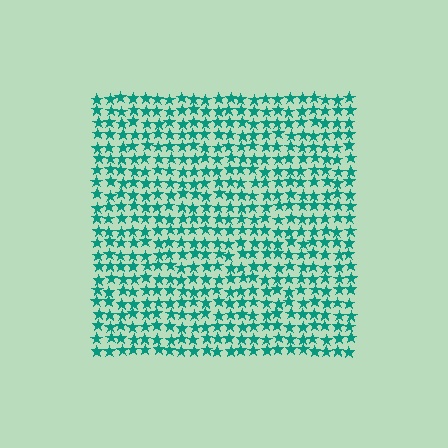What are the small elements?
The small elements are stars.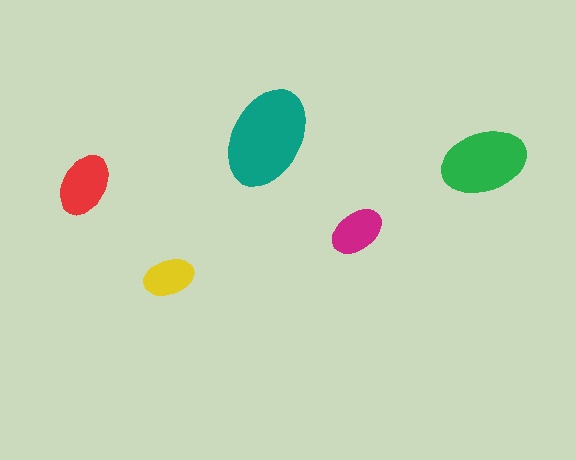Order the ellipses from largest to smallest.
the teal one, the green one, the red one, the magenta one, the yellow one.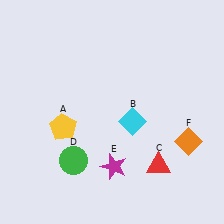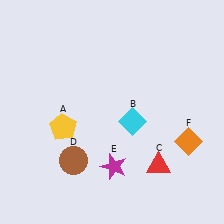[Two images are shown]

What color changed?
The circle (D) changed from green in Image 1 to brown in Image 2.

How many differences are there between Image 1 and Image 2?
There is 1 difference between the two images.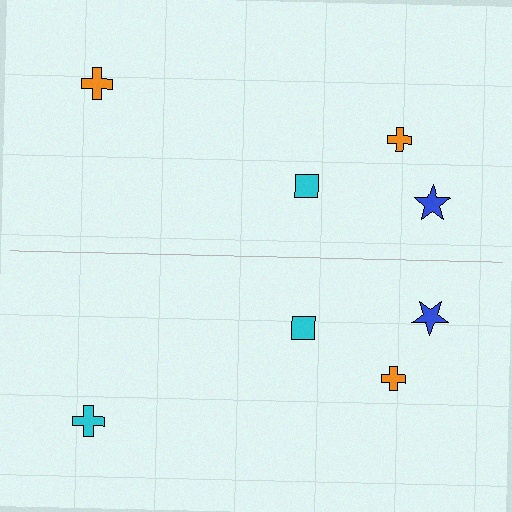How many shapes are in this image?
There are 8 shapes in this image.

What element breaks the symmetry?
The cyan cross on the bottom side breaks the symmetry — its mirror counterpart is orange.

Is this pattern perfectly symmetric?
No, the pattern is not perfectly symmetric. The cyan cross on the bottom side breaks the symmetry — its mirror counterpart is orange.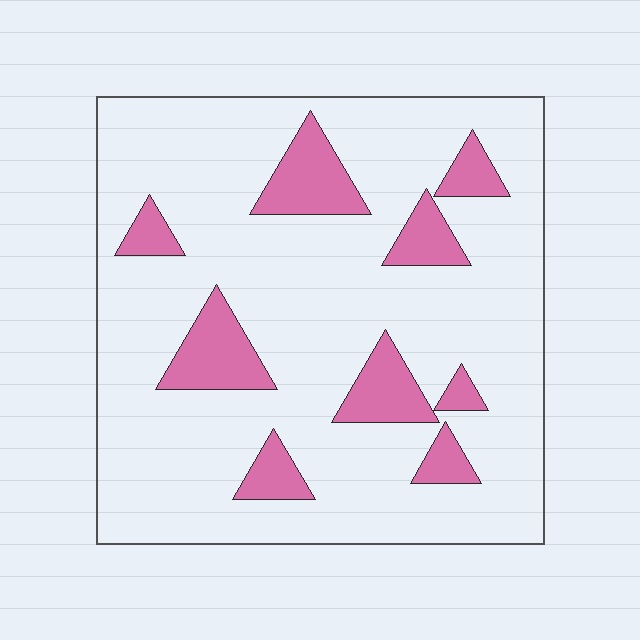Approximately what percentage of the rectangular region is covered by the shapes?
Approximately 15%.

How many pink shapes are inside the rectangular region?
9.